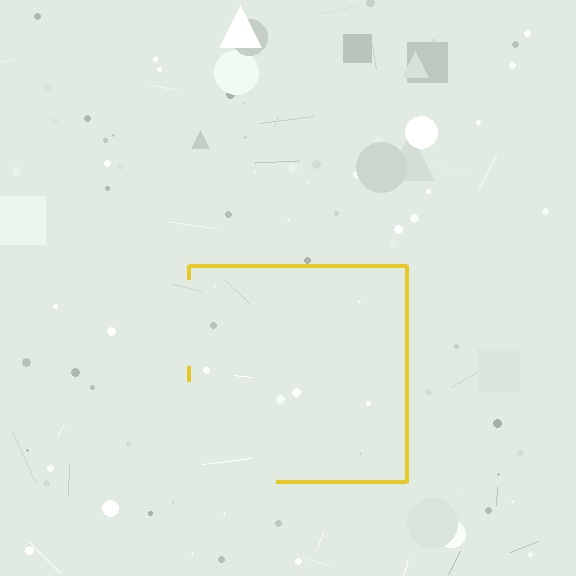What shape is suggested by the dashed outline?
The dashed outline suggests a square.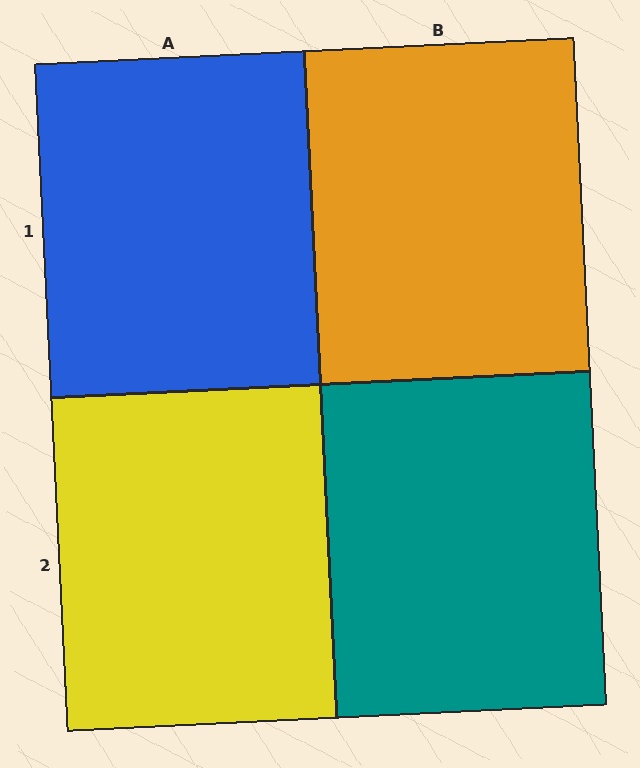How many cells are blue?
1 cell is blue.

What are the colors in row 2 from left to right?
Yellow, teal.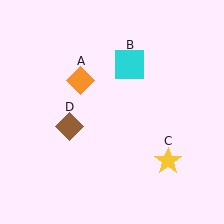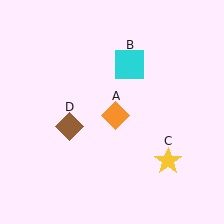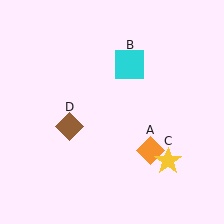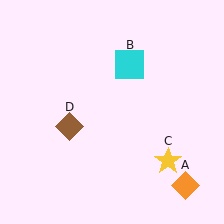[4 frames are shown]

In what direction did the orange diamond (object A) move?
The orange diamond (object A) moved down and to the right.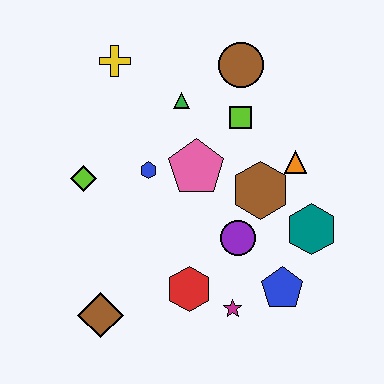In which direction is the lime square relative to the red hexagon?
The lime square is above the red hexagon.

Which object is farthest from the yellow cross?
The blue pentagon is farthest from the yellow cross.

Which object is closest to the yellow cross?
The green triangle is closest to the yellow cross.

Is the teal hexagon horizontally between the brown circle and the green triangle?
No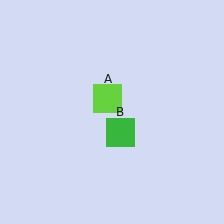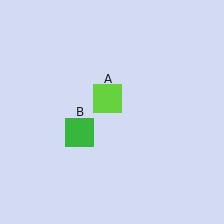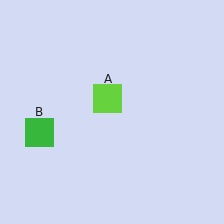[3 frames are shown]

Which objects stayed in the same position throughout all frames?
Lime square (object A) remained stationary.